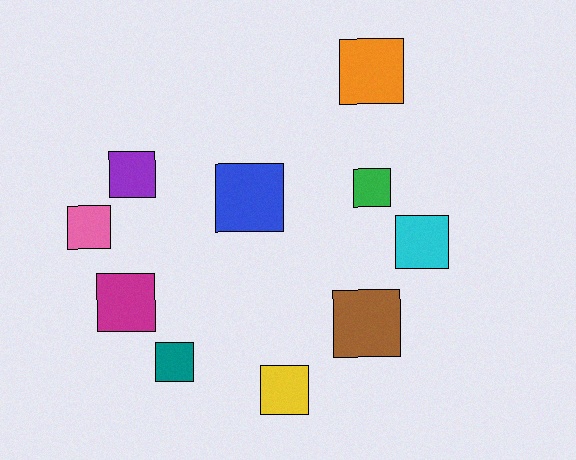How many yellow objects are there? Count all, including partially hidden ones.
There is 1 yellow object.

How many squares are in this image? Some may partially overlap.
There are 10 squares.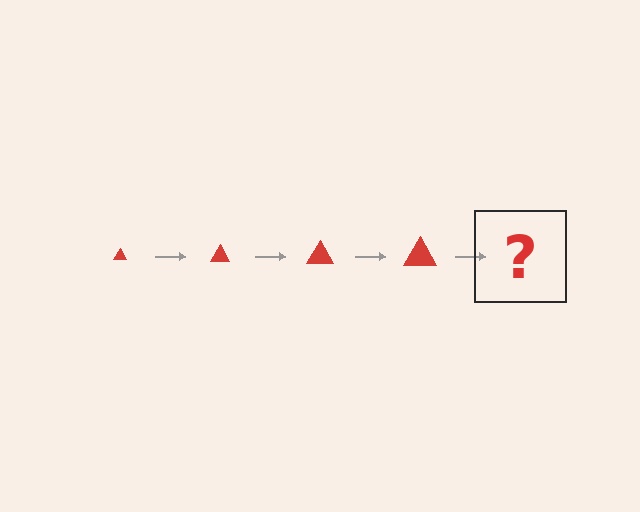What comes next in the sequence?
The next element should be a red triangle, larger than the previous one.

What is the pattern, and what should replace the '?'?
The pattern is that the triangle gets progressively larger each step. The '?' should be a red triangle, larger than the previous one.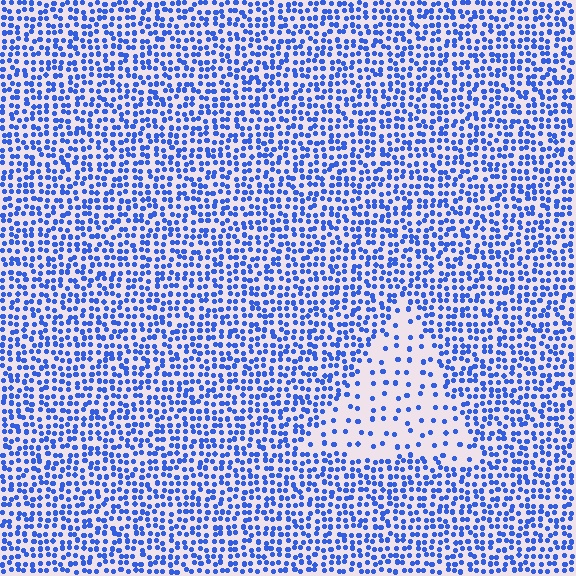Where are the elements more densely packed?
The elements are more densely packed outside the triangle boundary.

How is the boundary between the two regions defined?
The boundary is defined by a change in element density (approximately 2.8x ratio). All elements are the same color, size, and shape.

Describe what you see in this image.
The image contains small blue elements arranged at two different densities. A triangle-shaped region is visible where the elements are less densely packed than the surrounding area.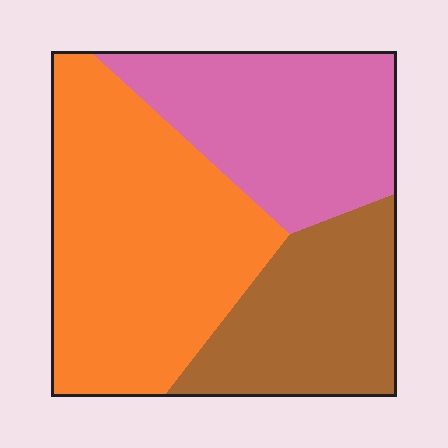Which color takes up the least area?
Brown, at roughly 25%.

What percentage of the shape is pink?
Pink covers around 30% of the shape.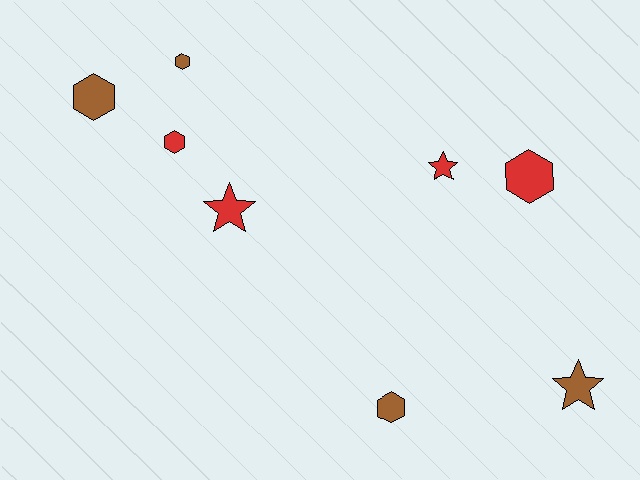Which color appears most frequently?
Brown, with 4 objects.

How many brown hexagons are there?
There are 3 brown hexagons.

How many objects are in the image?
There are 8 objects.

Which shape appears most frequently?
Hexagon, with 5 objects.